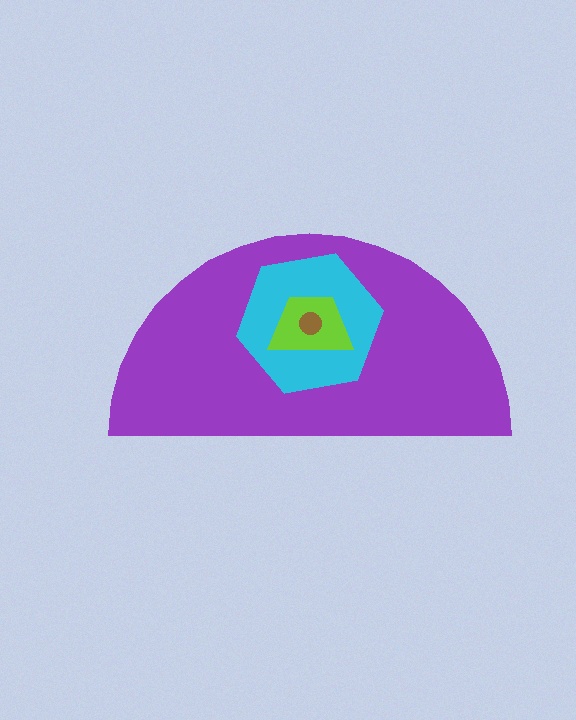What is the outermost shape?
The purple semicircle.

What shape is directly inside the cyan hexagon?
The lime trapezoid.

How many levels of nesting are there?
4.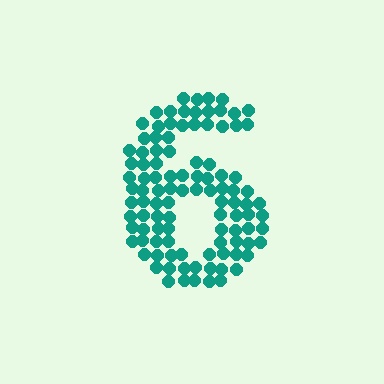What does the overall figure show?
The overall figure shows the digit 6.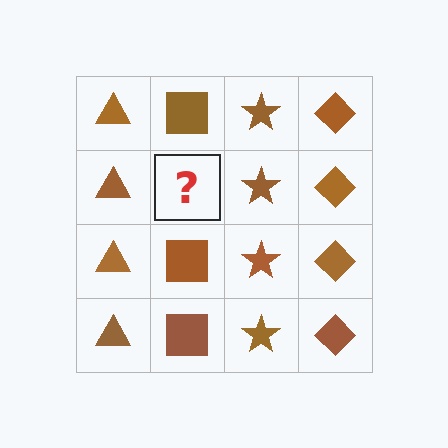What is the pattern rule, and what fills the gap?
The rule is that each column has a consistent shape. The gap should be filled with a brown square.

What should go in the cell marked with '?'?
The missing cell should contain a brown square.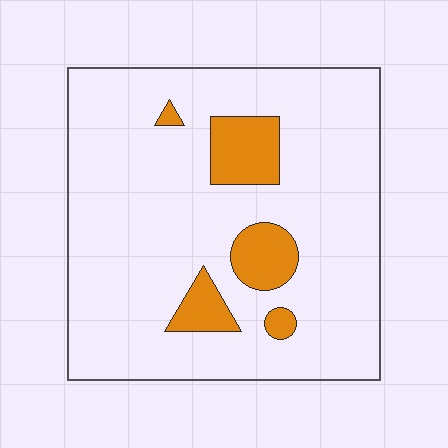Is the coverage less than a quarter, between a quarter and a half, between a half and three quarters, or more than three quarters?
Less than a quarter.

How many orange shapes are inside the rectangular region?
5.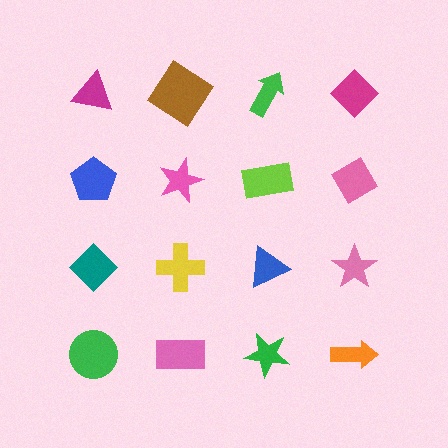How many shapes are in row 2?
4 shapes.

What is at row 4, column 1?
A green circle.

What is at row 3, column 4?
A pink star.